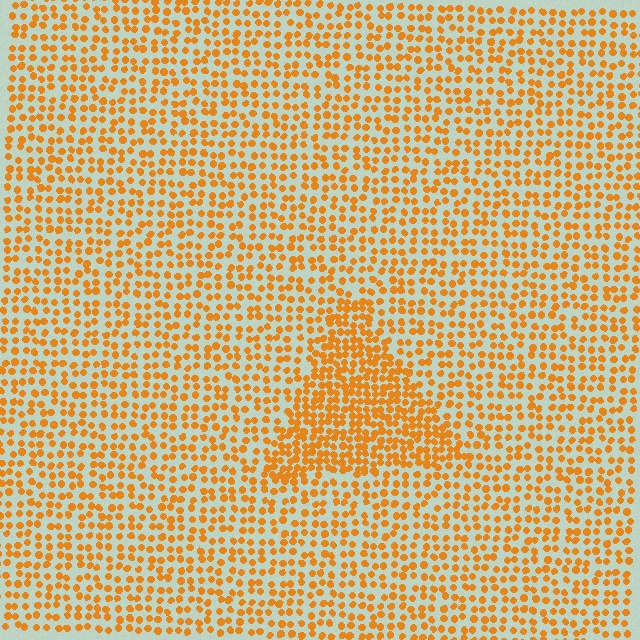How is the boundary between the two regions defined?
The boundary is defined by a change in element density (approximately 1.8x ratio). All elements are the same color, size, and shape.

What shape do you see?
I see a triangle.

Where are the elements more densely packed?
The elements are more densely packed inside the triangle boundary.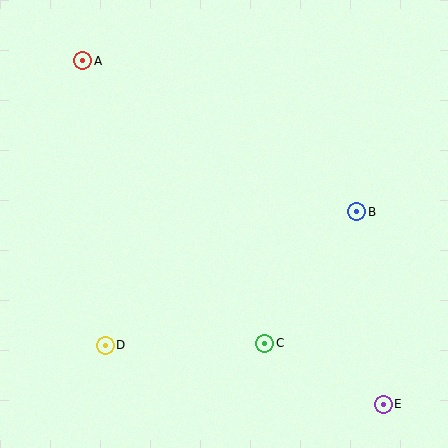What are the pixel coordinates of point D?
Point D is at (105, 345).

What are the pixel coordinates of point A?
Point A is at (83, 61).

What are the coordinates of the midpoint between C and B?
The midpoint between C and B is at (311, 278).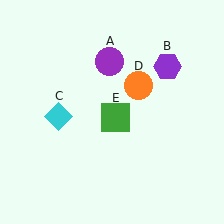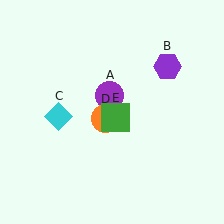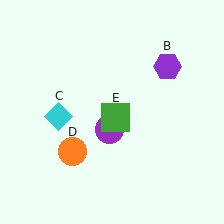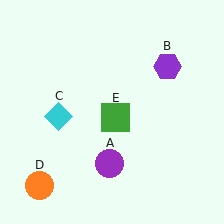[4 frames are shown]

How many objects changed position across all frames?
2 objects changed position: purple circle (object A), orange circle (object D).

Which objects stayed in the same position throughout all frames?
Purple hexagon (object B) and cyan diamond (object C) and green square (object E) remained stationary.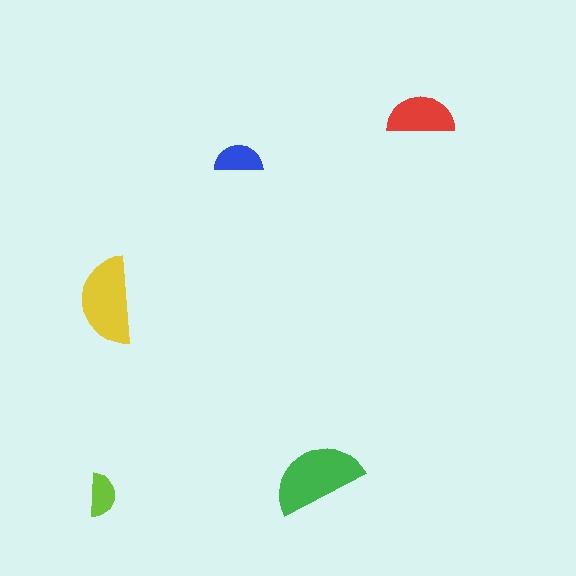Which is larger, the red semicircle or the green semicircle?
The green one.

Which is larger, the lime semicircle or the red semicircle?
The red one.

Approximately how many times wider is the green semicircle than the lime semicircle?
About 2 times wider.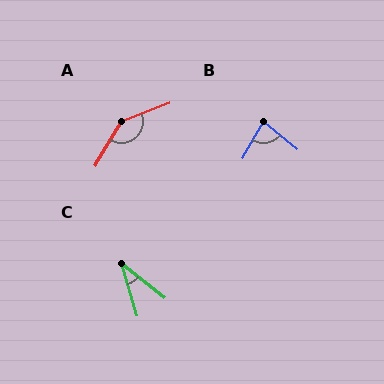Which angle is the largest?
A, at approximately 141 degrees.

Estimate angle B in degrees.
Approximately 80 degrees.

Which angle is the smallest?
C, at approximately 36 degrees.